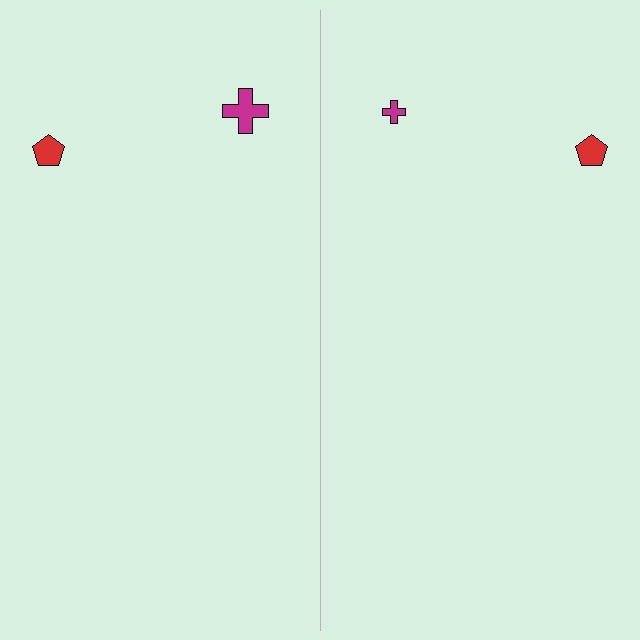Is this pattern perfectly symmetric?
No, the pattern is not perfectly symmetric. The magenta cross on the right side has a different size than its mirror counterpart.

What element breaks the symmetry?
The magenta cross on the right side has a different size than its mirror counterpart.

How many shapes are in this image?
There are 4 shapes in this image.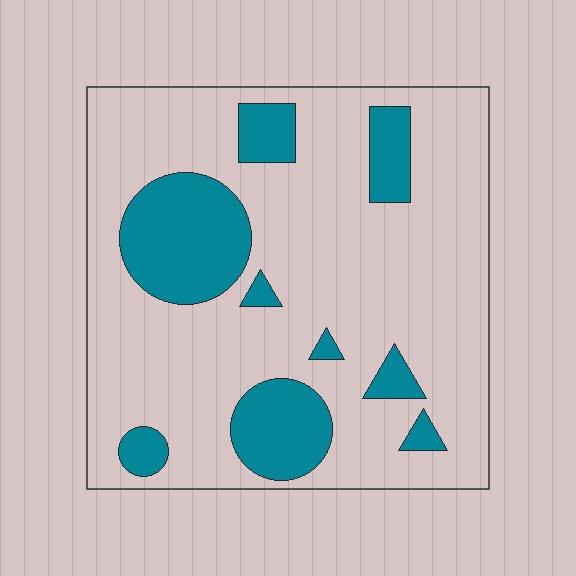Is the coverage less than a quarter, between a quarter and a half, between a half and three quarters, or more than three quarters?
Less than a quarter.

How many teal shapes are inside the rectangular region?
9.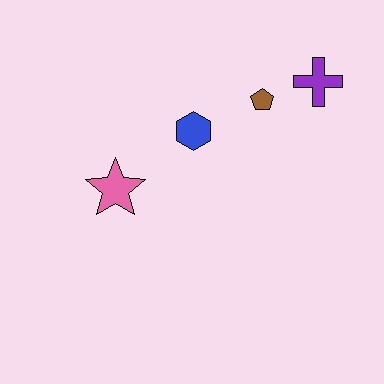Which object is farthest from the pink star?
The purple cross is farthest from the pink star.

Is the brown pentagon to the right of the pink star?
Yes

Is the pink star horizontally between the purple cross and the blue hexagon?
No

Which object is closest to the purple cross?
The brown pentagon is closest to the purple cross.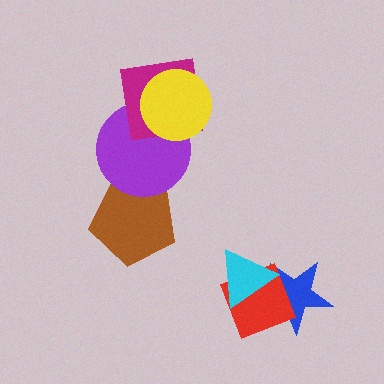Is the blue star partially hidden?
Yes, it is partially covered by another shape.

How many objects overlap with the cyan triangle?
2 objects overlap with the cyan triangle.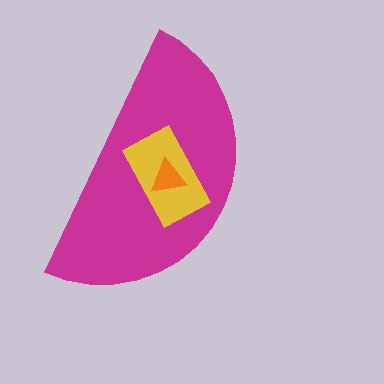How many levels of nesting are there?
3.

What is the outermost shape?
The magenta semicircle.